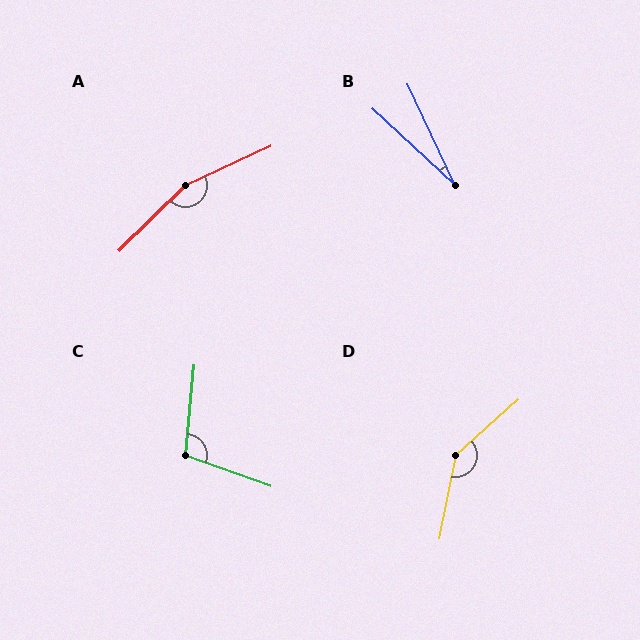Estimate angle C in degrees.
Approximately 104 degrees.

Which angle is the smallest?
B, at approximately 22 degrees.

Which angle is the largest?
A, at approximately 160 degrees.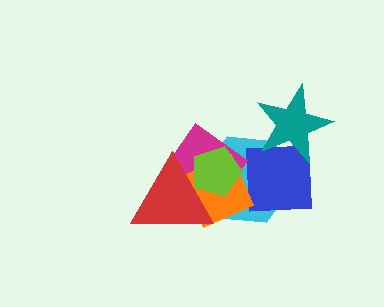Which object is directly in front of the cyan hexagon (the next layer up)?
The blue square is directly in front of the cyan hexagon.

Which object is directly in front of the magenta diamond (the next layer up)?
The orange square is directly in front of the magenta diamond.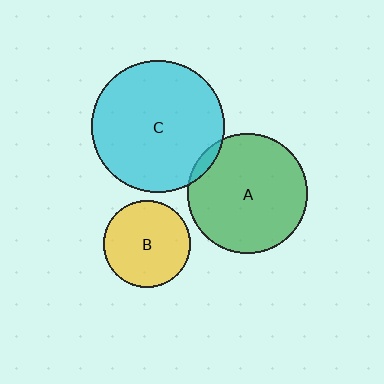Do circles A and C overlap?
Yes.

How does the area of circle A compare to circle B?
Approximately 1.9 times.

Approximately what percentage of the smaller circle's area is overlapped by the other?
Approximately 5%.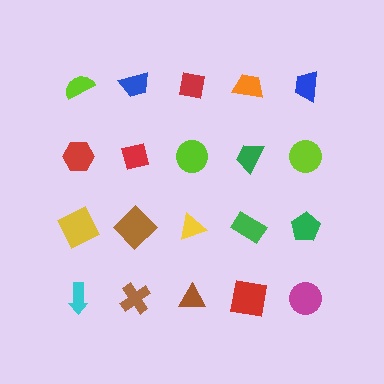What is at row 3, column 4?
A green rectangle.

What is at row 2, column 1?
A red hexagon.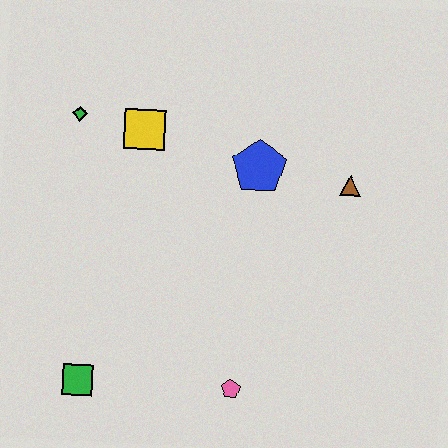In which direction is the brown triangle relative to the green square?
The brown triangle is to the right of the green square.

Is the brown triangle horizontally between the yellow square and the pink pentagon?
No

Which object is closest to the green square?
The pink pentagon is closest to the green square.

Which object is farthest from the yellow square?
The pink pentagon is farthest from the yellow square.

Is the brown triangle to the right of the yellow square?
Yes